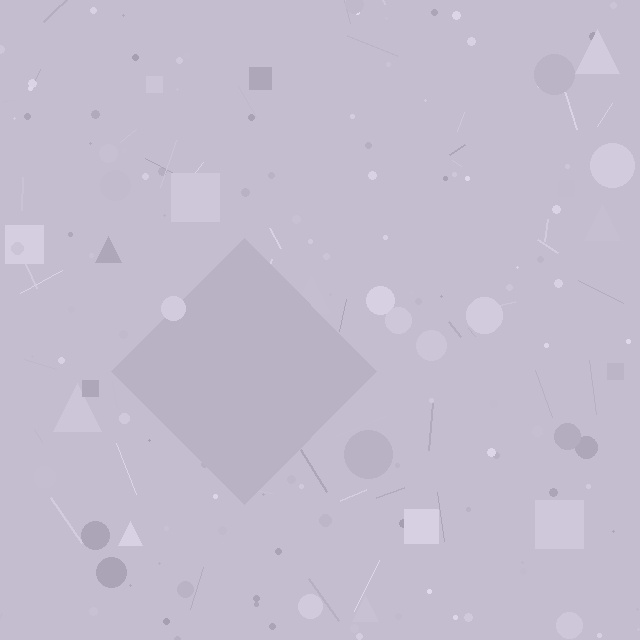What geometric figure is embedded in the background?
A diamond is embedded in the background.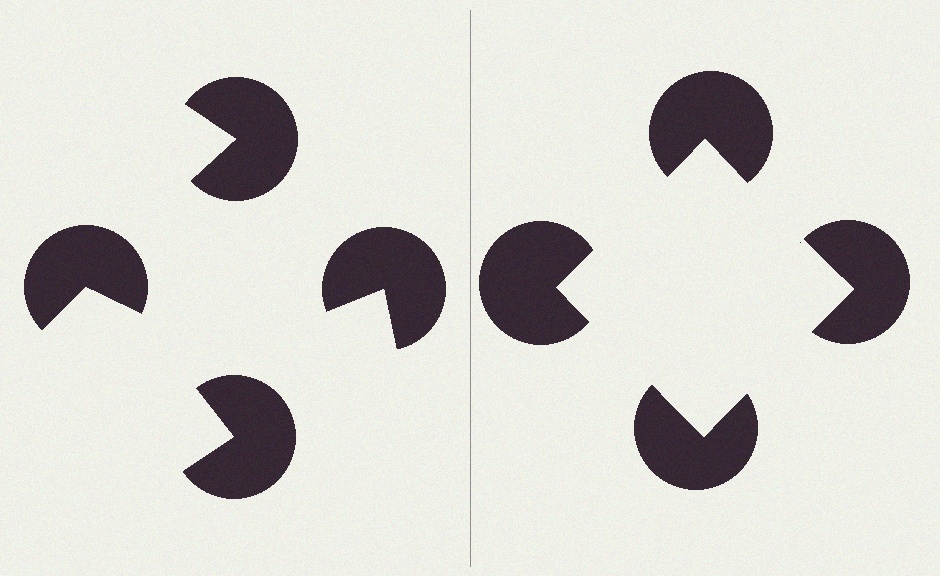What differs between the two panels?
The pac-man discs are positioned identically on both sides; only the wedge orientations differ. On the right they align to a square; on the left they are misaligned.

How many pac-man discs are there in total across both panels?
8 — 4 on each side.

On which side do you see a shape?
An illusory square appears on the right side. On the left side the wedge cuts are rotated, so no coherent shape forms.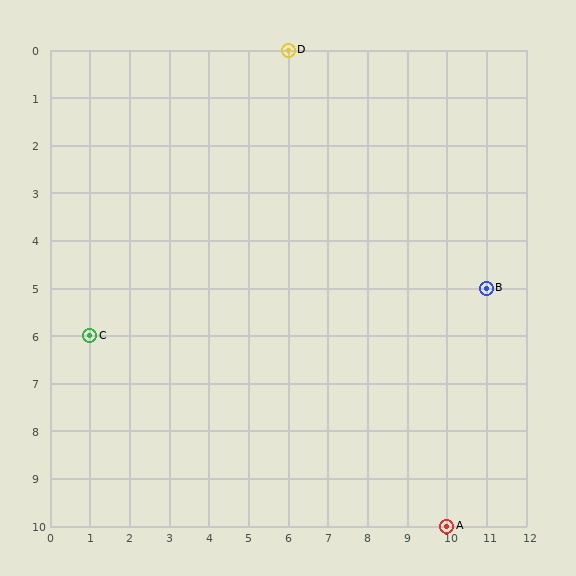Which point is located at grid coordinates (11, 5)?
Point B is at (11, 5).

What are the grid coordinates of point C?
Point C is at grid coordinates (1, 6).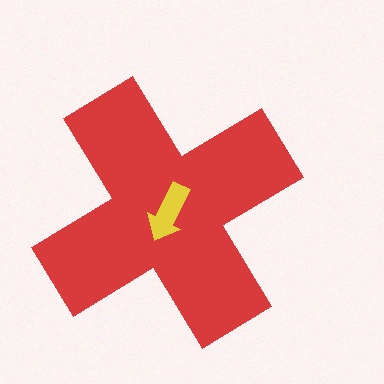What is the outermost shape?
The red cross.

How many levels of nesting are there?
2.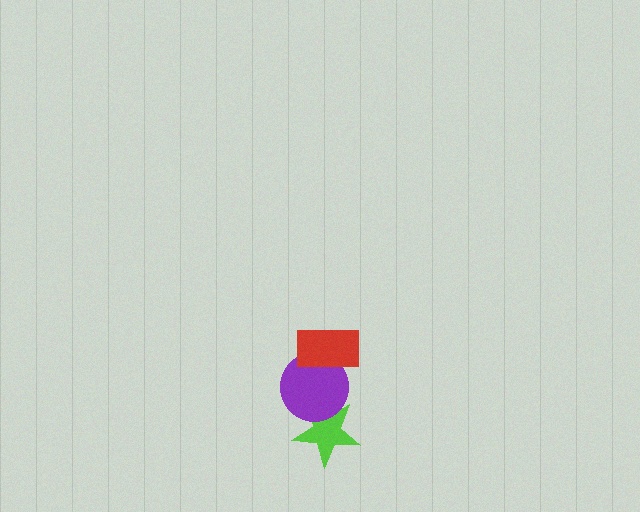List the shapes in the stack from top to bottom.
From top to bottom: the red rectangle, the purple circle, the lime star.